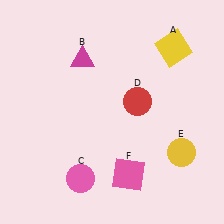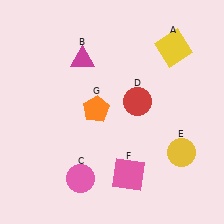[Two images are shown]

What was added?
An orange pentagon (G) was added in Image 2.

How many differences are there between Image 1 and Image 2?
There is 1 difference between the two images.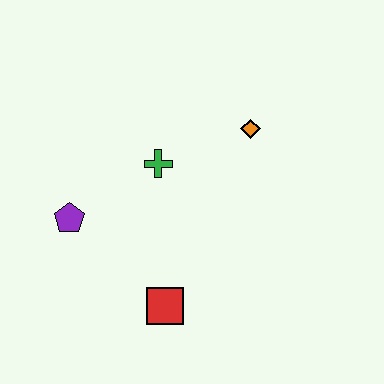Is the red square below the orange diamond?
Yes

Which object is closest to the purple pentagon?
The green cross is closest to the purple pentagon.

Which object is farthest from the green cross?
The red square is farthest from the green cross.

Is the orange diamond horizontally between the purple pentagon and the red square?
No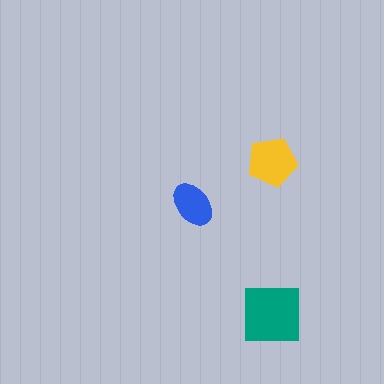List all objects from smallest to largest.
The blue ellipse, the yellow pentagon, the teal square.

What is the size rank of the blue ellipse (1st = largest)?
3rd.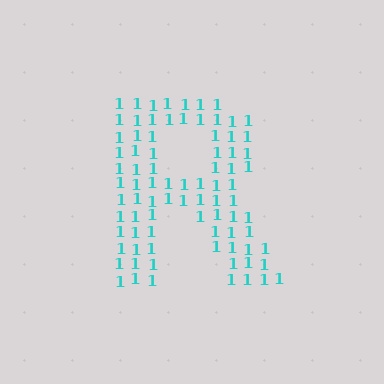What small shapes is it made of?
It is made of small digit 1's.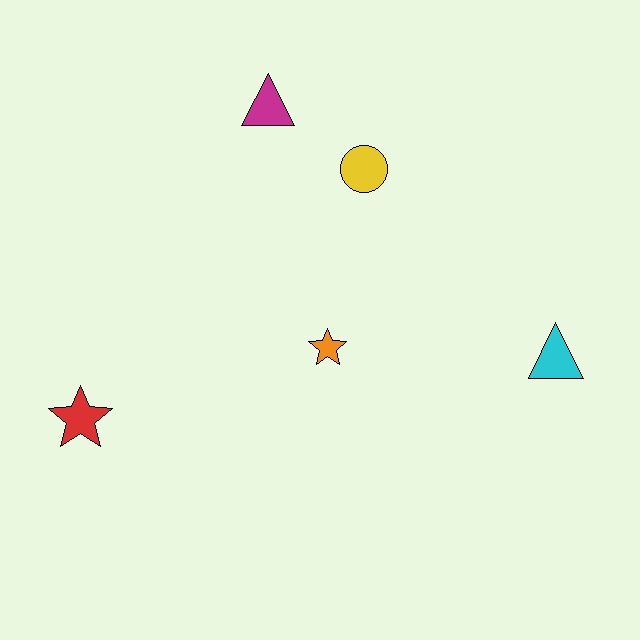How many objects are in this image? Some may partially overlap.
There are 5 objects.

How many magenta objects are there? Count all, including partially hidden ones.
There is 1 magenta object.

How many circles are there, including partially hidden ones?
There is 1 circle.